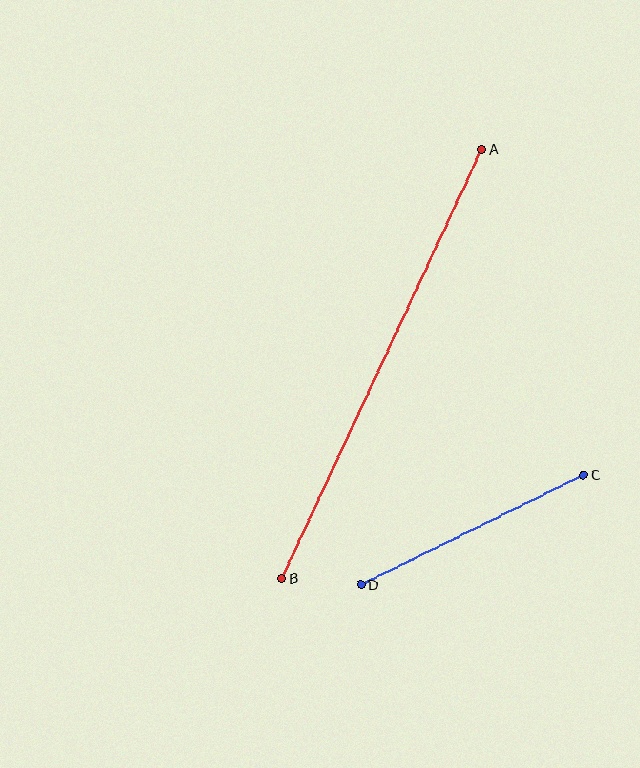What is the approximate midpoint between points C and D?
The midpoint is at approximately (472, 530) pixels.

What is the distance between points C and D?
The distance is approximately 248 pixels.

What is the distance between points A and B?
The distance is approximately 473 pixels.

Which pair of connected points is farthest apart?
Points A and B are farthest apart.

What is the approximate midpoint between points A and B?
The midpoint is at approximately (382, 364) pixels.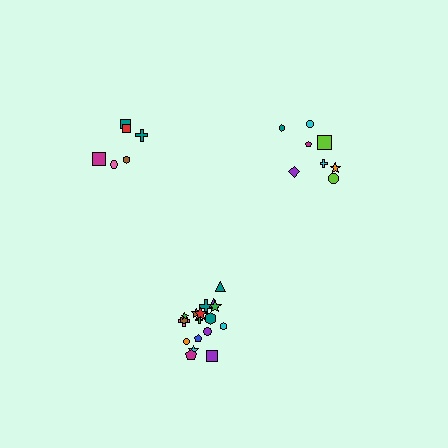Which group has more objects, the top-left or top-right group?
The top-right group.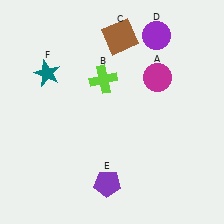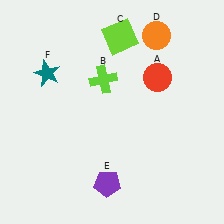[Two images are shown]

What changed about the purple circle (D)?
In Image 1, D is purple. In Image 2, it changed to orange.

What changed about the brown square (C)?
In Image 1, C is brown. In Image 2, it changed to lime.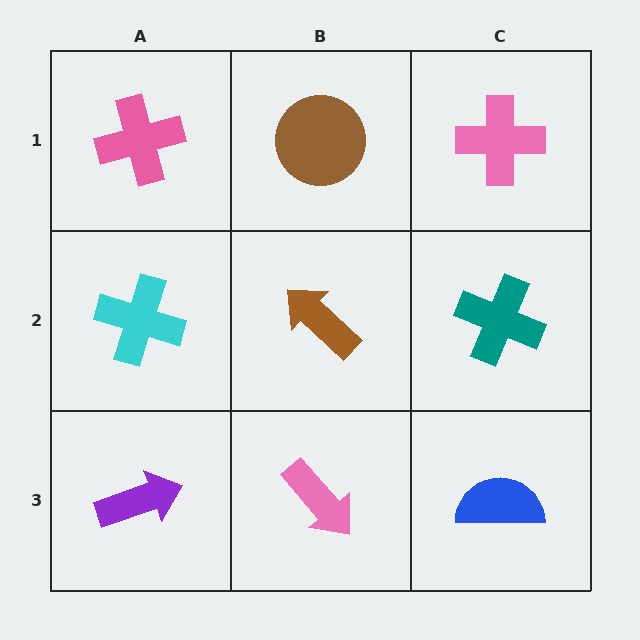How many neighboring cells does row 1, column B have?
3.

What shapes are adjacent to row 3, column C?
A teal cross (row 2, column C), a pink arrow (row 3, column B).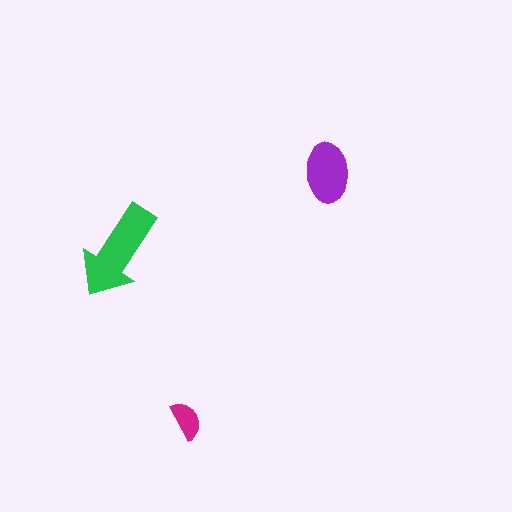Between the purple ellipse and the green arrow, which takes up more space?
The green arrow.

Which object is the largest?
The green arrow.